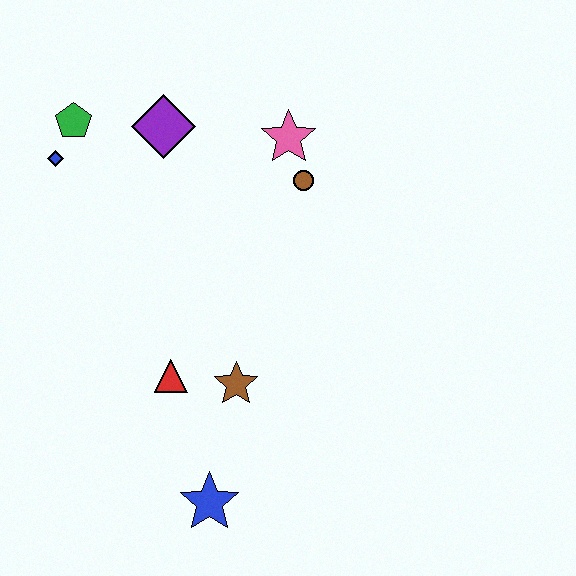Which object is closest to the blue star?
The brown star is closest to the blue star.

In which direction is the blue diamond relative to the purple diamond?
The blue diamond is to the left of the purple diamond.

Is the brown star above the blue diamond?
No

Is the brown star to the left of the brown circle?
Yes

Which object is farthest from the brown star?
The green pentagon is farthest from the brown star.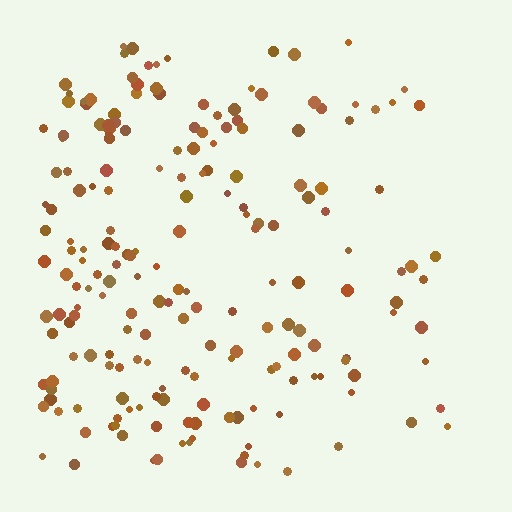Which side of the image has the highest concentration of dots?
The left.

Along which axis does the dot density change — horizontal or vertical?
Horizontal.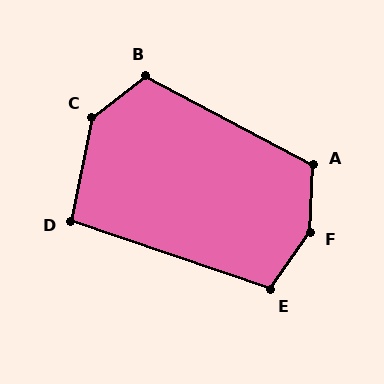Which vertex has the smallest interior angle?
D, at approximately 97 degrees.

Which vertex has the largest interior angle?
F, at approximately 148 degrees.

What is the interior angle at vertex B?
Approximately 115 degrees (obtuse).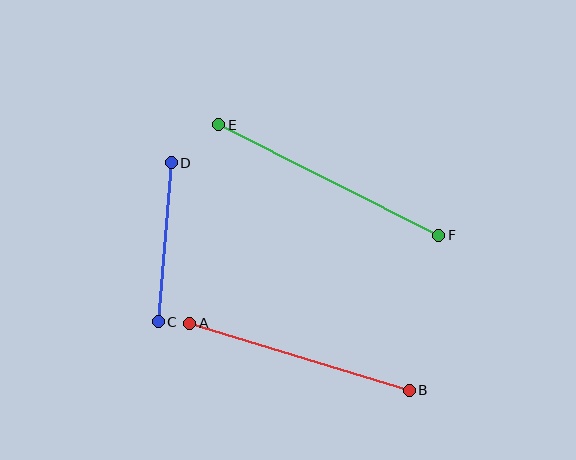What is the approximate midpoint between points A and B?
The midpoint is at approximately (299, 357) pixels.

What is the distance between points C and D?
The distance is approximately 160 pixels.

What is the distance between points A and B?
The distance is approximately 229 pixels.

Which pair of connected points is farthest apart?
Points E and F are farthest apart.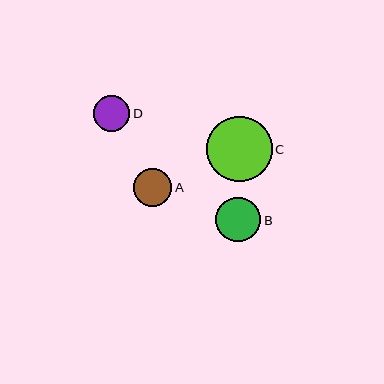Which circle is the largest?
Circle C is the largest with a size of approximately 65 pixels.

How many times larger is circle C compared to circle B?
Circle C is approximately 1.5 times the size of circle B.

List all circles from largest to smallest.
From largest to smallest: C, B, A, D.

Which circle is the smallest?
Circle D is the smallest with a size of approximately 36 pixels.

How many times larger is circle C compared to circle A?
Circle C is approximately 1.7 times the size of circle A.